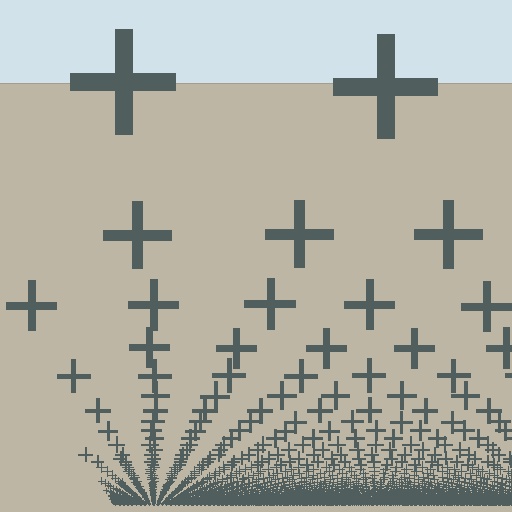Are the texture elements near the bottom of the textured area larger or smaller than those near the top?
Smaller. The gradient is inverted — elements near the bottom are smaller and denser.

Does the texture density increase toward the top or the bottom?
Density increases toward the bottom.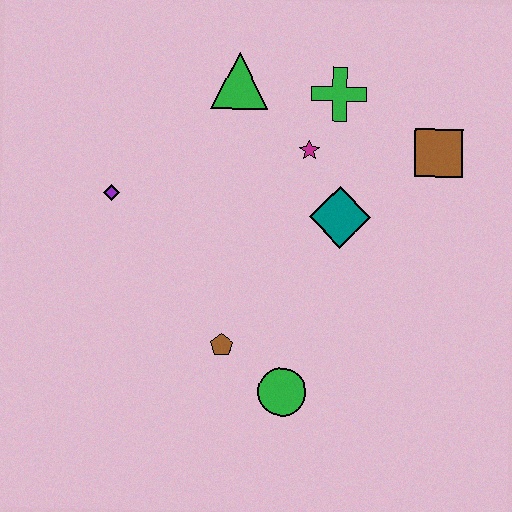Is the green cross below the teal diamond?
No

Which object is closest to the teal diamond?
The magenta star is closest to the teal diamond.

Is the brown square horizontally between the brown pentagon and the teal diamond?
No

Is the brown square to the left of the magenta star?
No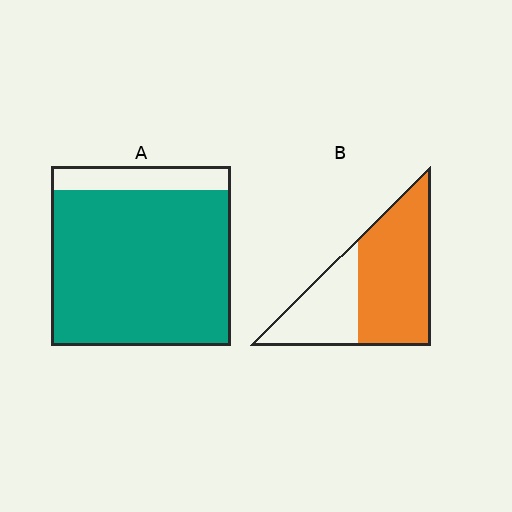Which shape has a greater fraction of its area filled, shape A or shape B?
Shape A.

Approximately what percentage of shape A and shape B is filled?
A is approximately 85% and B is approximately 65%.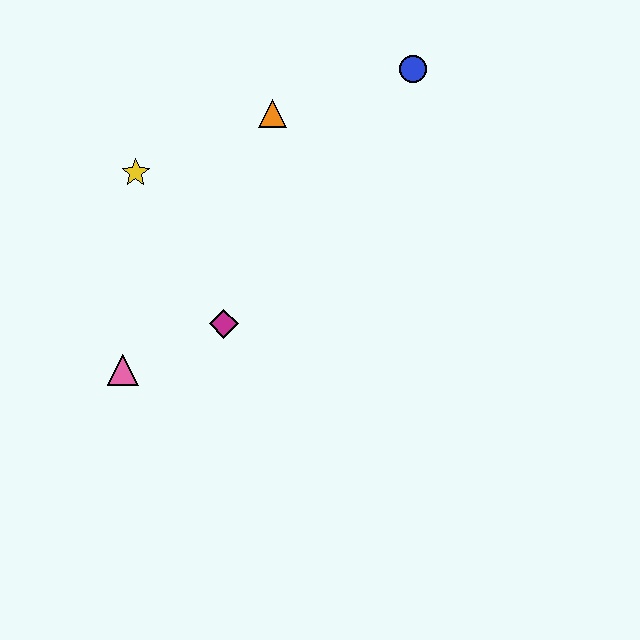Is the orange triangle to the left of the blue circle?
Yes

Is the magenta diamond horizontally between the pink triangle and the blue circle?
Yes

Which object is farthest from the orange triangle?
The pink triangle is farthest from the orange triangle.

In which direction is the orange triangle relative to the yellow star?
The orange triangle is to the right of the yellow star.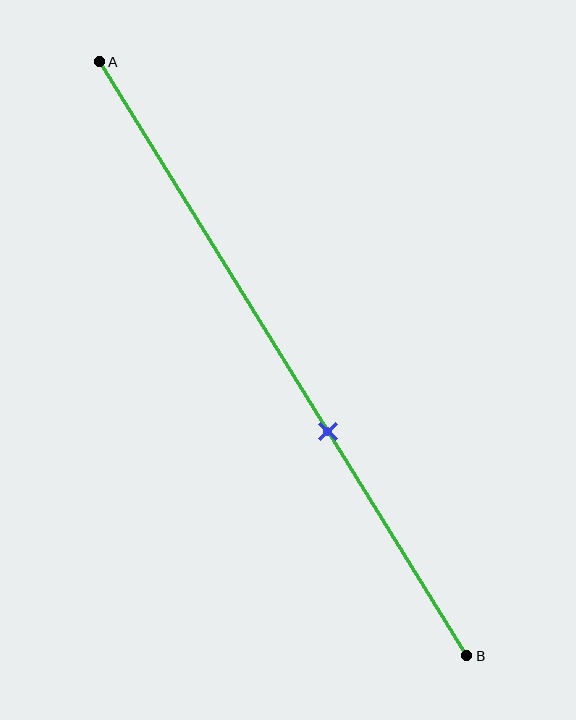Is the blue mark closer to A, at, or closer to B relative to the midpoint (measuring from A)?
The blue mark is closer to point B than the midpoint of segment AB.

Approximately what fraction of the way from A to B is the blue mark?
The blue mark is approximately 60% of the way from A to B.